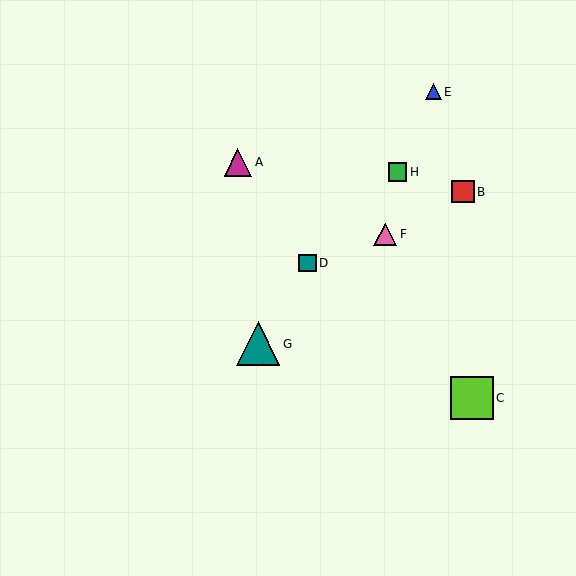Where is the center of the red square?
The center of the red square is at (463, 192).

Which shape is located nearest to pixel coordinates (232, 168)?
The magenta triangle (labeled A) at (238, 162) is nearest to that location.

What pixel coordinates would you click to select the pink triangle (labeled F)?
Click at (385, 234) to select the pink triangle F.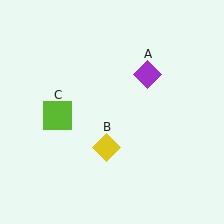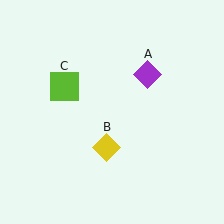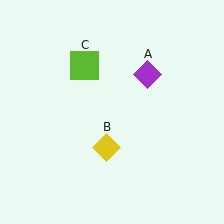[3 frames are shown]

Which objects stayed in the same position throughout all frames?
Purple diamond (object A) and yellow diamond (object B) remained stationary.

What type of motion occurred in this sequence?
The lime square (object C) rotated clockwise around the center of the scene.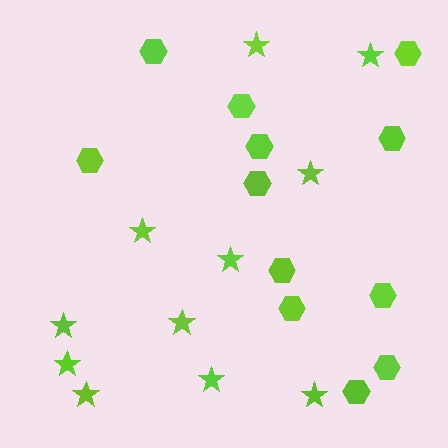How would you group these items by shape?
There are 2 groups: one group of hexagons (12) and one group of stars (11).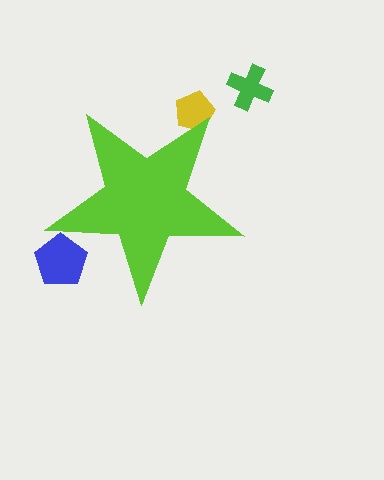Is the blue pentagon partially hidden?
Yes, the blue pentagon is partially hidden behind the lime star.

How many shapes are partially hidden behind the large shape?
2 shapes are partially hidden.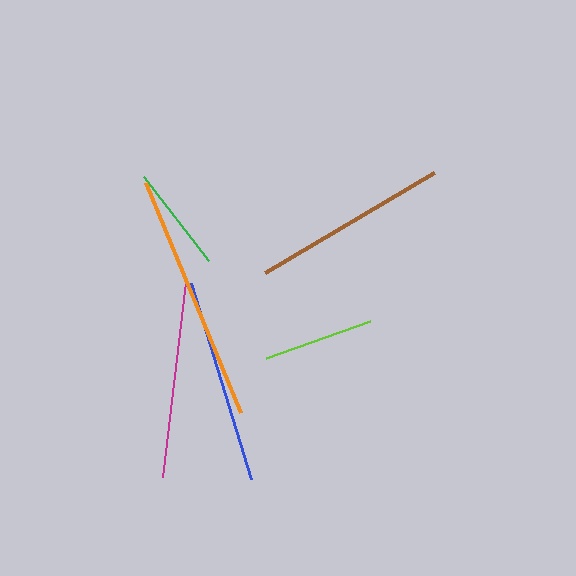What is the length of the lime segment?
The lime segment is approximately 110 pixels long.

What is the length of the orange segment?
The orange segment is approximately 249 pixels long.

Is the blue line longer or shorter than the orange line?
The orange line is longer than the blue line.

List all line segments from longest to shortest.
From longest to shortest: orange, blue, brown, magenta, lime, green.